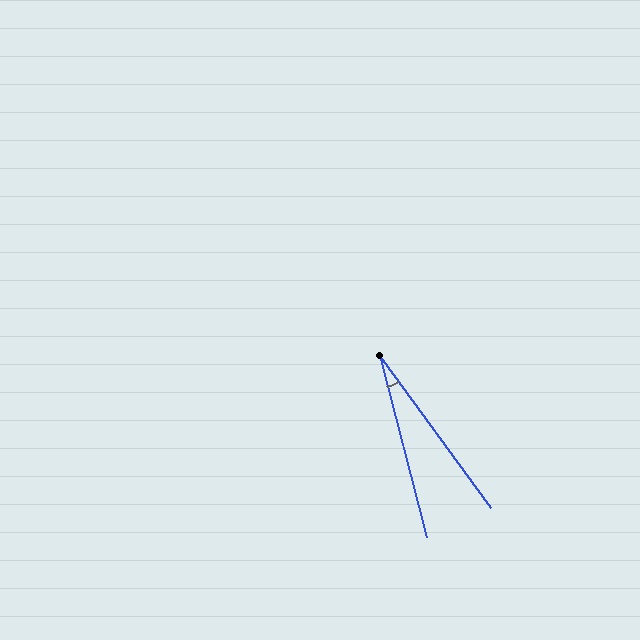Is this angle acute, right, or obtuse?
It is acute.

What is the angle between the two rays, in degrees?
Approximately 22 degrees.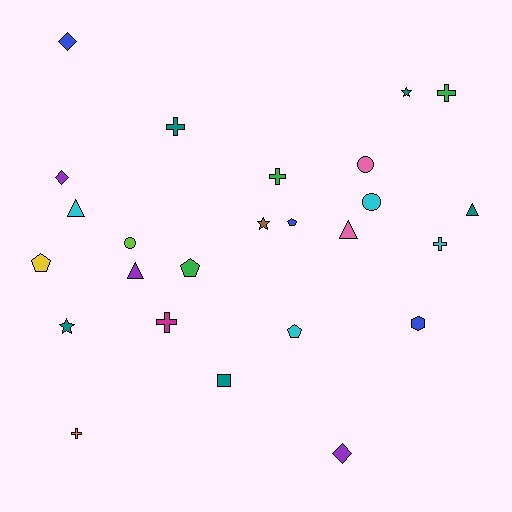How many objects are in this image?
There are 25 objects.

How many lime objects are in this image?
There is 1 lime object.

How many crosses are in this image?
There are 6 crosses.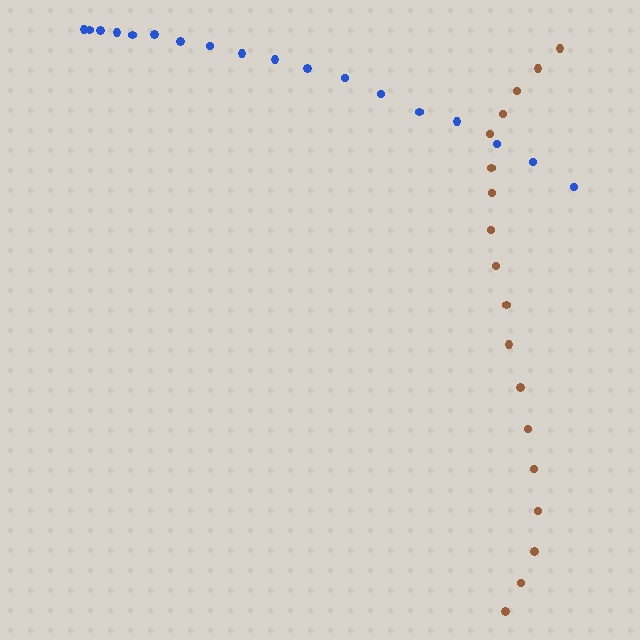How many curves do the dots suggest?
There are 2 distinct paths.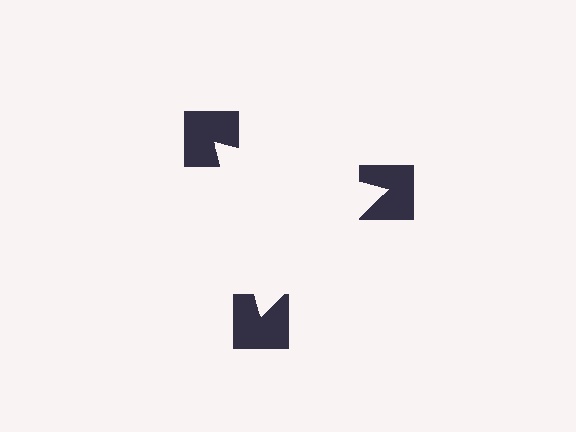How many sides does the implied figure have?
3 sides.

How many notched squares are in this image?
There are 3 — one at each vertex of the illusory triangle.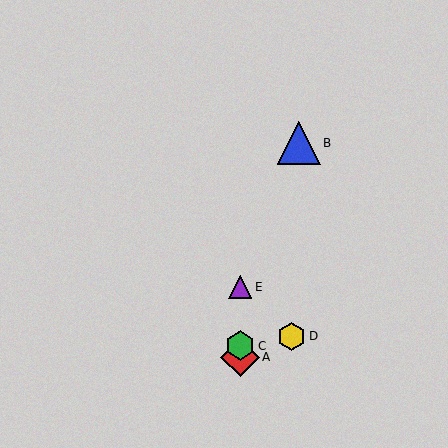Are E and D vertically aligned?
No, E is at x≈240 and D is at x≈292.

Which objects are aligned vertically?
Objects A, C, E are aligned vertically.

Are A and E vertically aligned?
Yes, both are at x≈240.